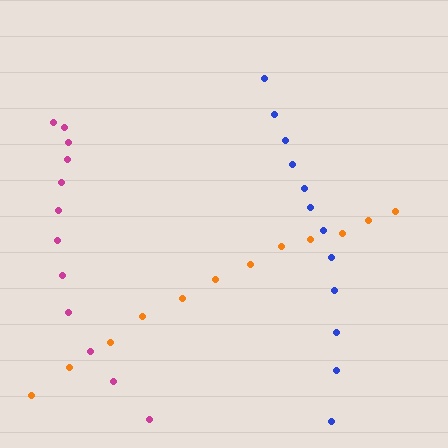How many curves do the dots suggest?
There are 3 distinct paths.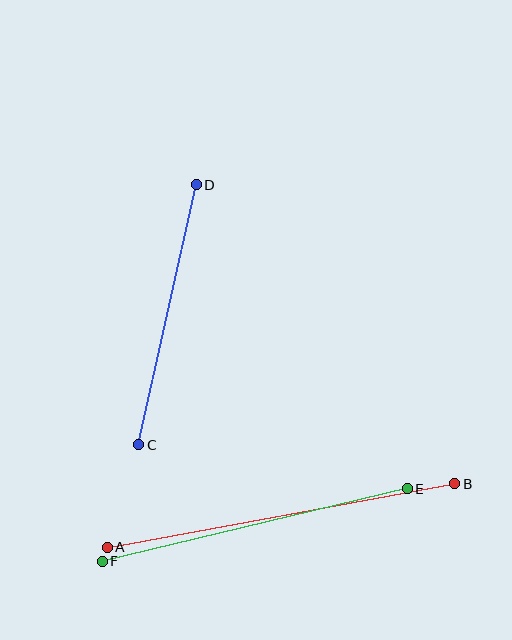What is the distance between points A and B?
The distance is approximately 354 pixels.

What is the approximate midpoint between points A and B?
The midpoint is at approximately (281, 516) pixels.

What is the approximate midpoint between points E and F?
The midpoint is at approximately (255, 525) pixels.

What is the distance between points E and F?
The distance is approximately 314 pixels.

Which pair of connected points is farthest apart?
Points A and B are farthest apart.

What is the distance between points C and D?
The distance is approximately 267 pixels.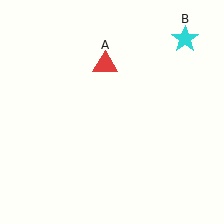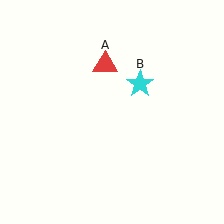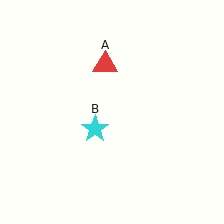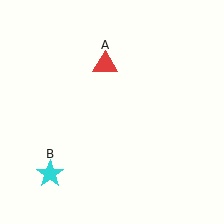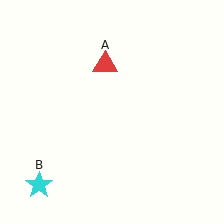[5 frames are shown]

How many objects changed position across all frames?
1 object changed position: cyan star (object B).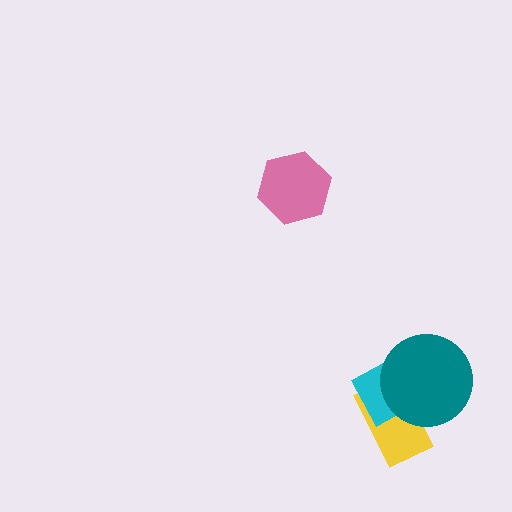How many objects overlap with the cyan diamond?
2 objects overlap with the cyan diamond.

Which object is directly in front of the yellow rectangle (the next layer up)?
The cyan diamond is directly in front of the yellow rectangle.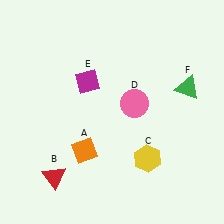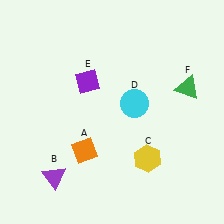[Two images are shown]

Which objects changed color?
B changed from red to purple. D changed from pink to cyan. E changed from magenta to purple.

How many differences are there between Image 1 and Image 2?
There are 3 differences between the two images.